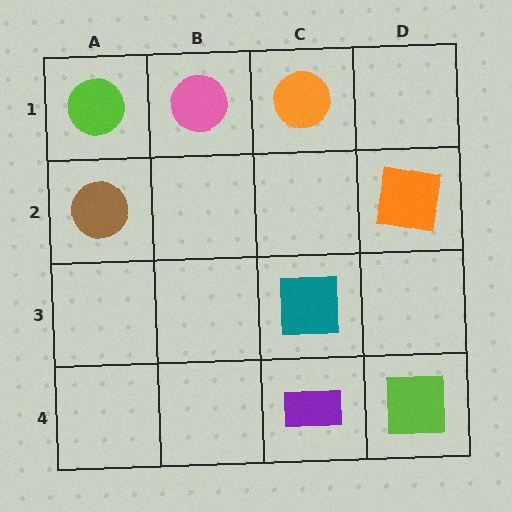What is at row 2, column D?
An orange square.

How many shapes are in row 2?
2 shapes.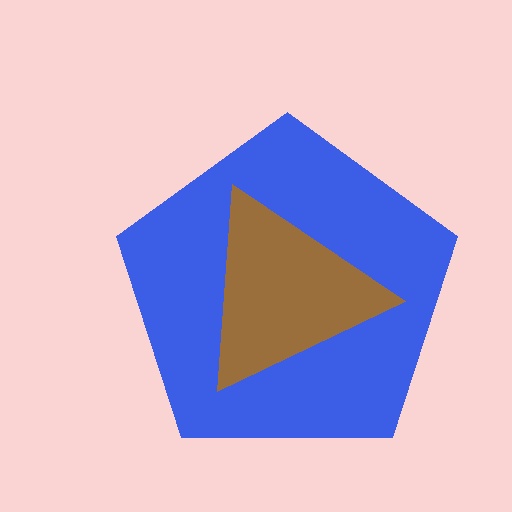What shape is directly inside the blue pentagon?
The brown triangle.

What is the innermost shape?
The brown triangle.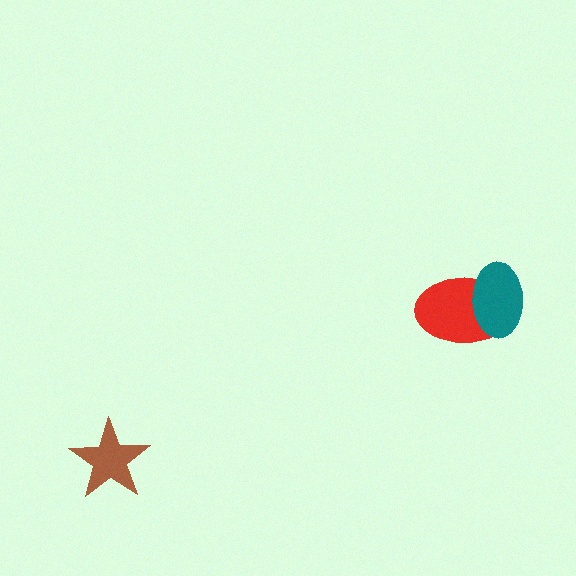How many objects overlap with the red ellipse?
1 object overlaps with the red ellipse.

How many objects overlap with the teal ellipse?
1 object overlaps with the teal ellipse.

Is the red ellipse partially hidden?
Yes, it is partially covered by another shape.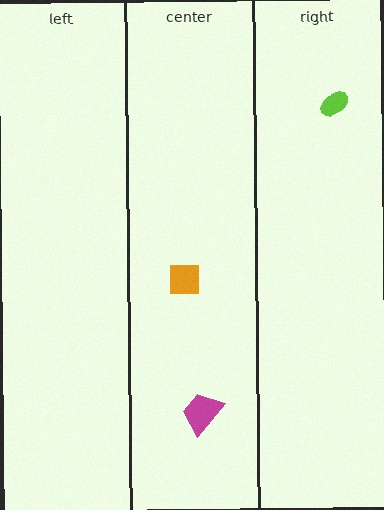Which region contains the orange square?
The center region.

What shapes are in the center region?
The orange square, the magenta trapezoid.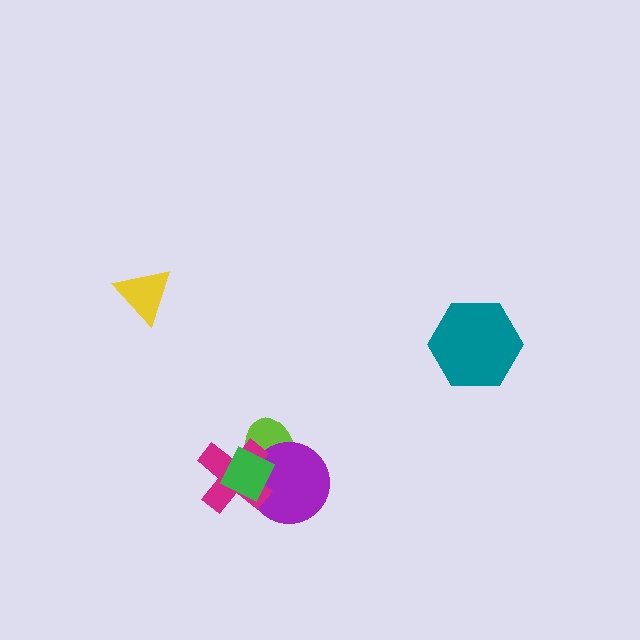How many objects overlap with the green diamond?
3 objects overlap with the green diamond.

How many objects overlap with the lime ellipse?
3 objects overlap with the lime ellipse.